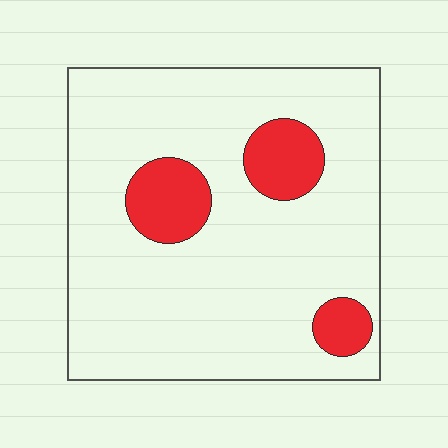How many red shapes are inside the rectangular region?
3.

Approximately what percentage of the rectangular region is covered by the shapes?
Approximately 15%.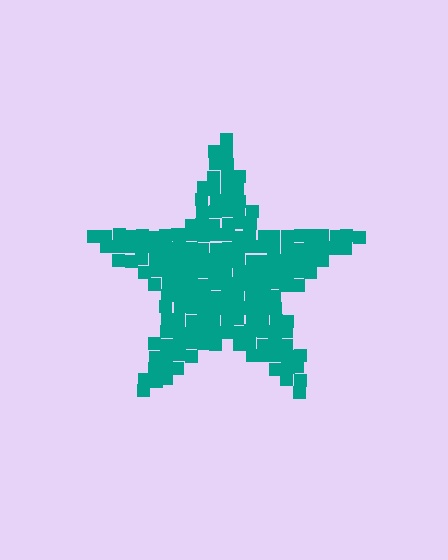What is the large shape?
The large shape is a star.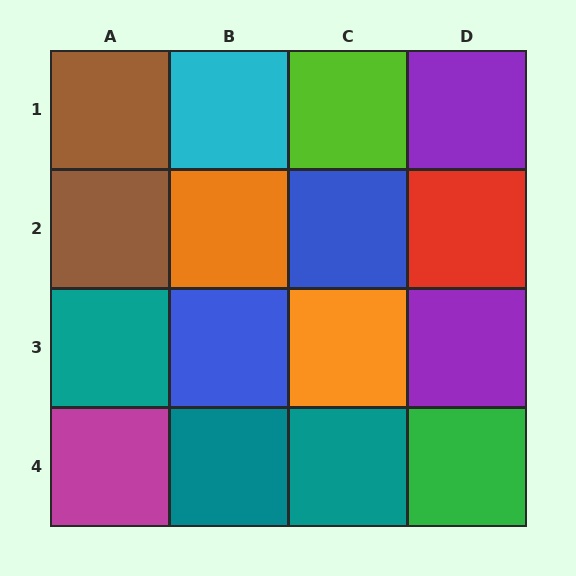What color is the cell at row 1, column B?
Cyan.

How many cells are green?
1 cell is green.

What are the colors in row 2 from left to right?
Brown, orange, blue, red.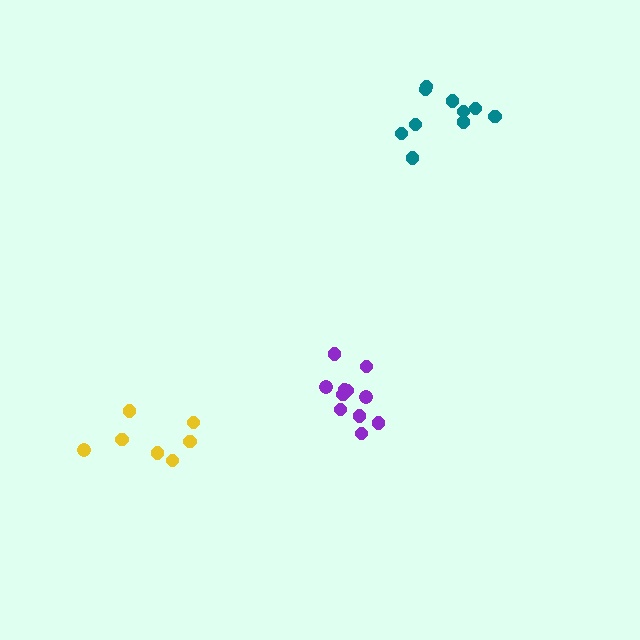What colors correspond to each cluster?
The clusters are colored: purple, yellow, teal.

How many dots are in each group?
Group 1: 11 dots, Group 2: 7 dots, Group 3: 10 dots (28 total).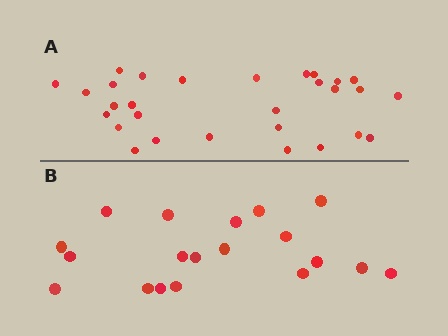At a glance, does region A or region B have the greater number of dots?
Region A (the top region) has more dots.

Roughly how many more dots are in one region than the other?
Region A has roughly 10 or so more dots than region B.